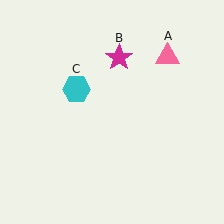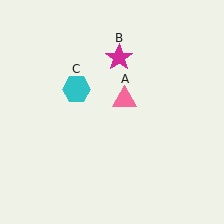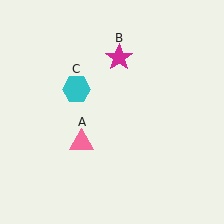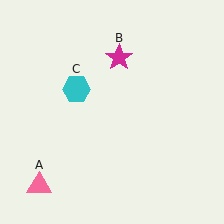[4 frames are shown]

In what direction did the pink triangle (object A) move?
The pink triangle (object A) moved down and to the left.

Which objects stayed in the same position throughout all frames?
Magenta star (object B) and cyan hexagon (object C) remained stationary.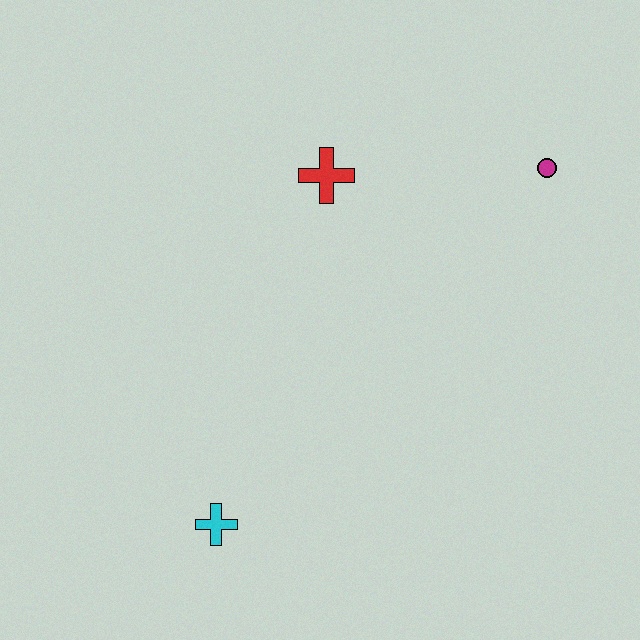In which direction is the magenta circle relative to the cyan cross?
The magenta circle is above the cyan cross.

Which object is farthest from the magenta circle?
The cyan cross is farthest from the magenta circle.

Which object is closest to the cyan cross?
The red cross is closest to the cyan cross.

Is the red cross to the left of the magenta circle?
Yes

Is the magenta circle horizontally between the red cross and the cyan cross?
No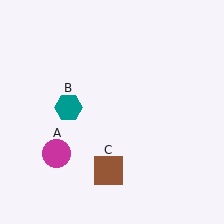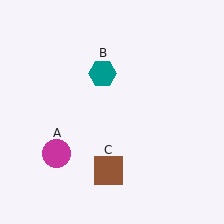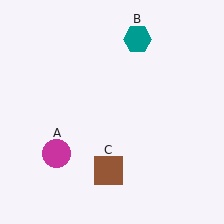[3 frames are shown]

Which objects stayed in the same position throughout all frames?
Magenta circle (object A) and brown square (object C) remained stationary.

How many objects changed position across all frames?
1 object changed position: teal hexagon (object B).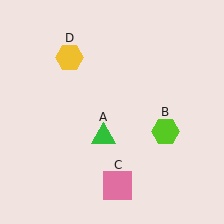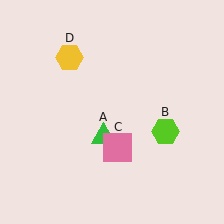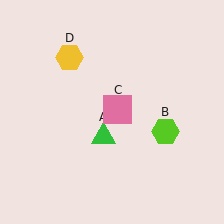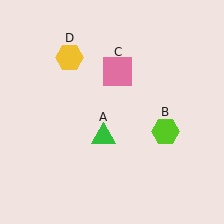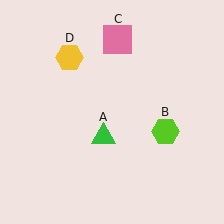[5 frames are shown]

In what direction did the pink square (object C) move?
The pink square (object C) moved up.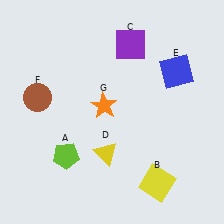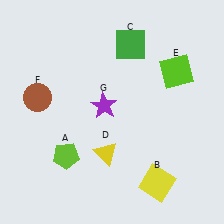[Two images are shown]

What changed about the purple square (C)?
In Image 1, C is purple. In Image 2, it changed to green.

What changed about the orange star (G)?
In Image 1, G is orange. In Image 2, it changed to purple.